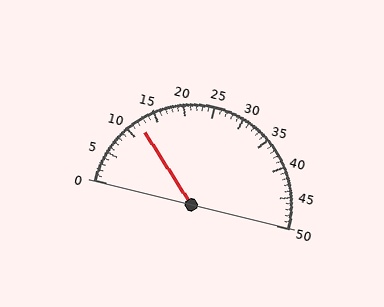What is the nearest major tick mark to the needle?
The nearest major tick mark is 10.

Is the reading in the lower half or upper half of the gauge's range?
The reading is in the lower half of the range (0 to 50).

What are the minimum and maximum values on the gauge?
The gauge ranges from 0 to 50.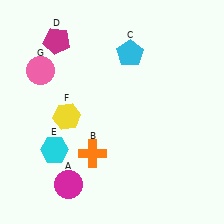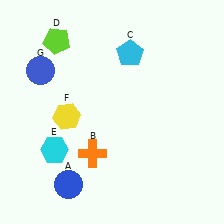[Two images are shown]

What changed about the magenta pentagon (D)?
In Image 1, D is magenta. In Image 2, it changed to lime.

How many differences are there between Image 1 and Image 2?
There are 3 differences between the two images.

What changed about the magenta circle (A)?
In Image 1, A is magenta. In Image 2, it changed to blue.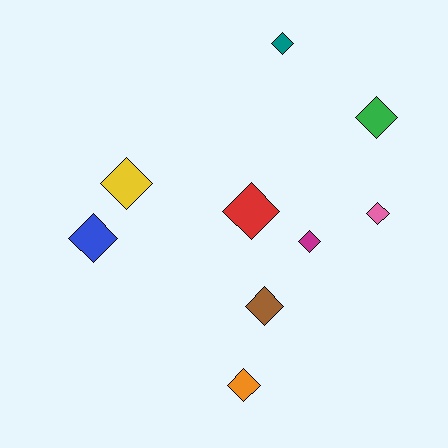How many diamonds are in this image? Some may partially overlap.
There are 9 diamonds.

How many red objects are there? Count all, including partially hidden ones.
There is 1 red object.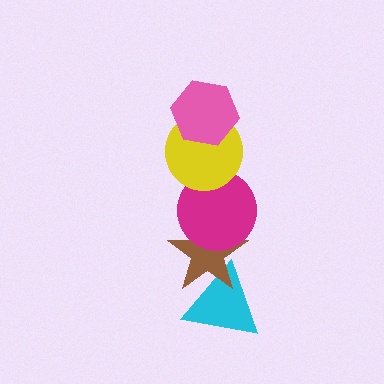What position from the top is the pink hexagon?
The pink hexagon is 1st from the top.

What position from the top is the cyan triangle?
The cyan triangle is 5th from the top.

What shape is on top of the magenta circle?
The yellow circle is on top of the magenta circle.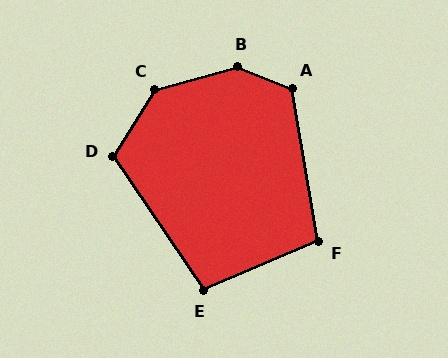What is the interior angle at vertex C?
Approximately 137 degrees (obtuse).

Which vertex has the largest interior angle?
B, at approximately 142 degrees.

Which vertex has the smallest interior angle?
E, at approximately 101 degrees.